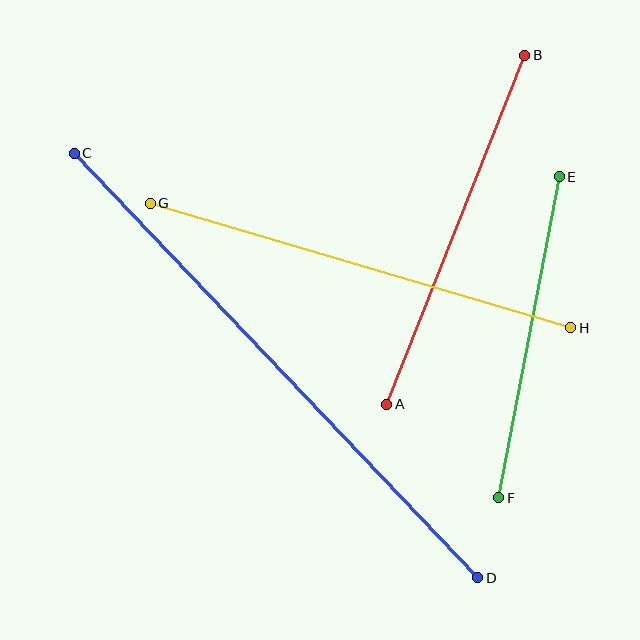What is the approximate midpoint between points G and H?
The midpoint is at approximately (361, 265) pixels.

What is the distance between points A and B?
The distance is approximately 376 pixels.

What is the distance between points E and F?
The distance is approximately 327 pixels.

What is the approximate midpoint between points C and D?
The midpoint is at approximately (276, 365) pixels.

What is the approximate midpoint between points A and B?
The midpoint is at approximately (456, 230) pixels.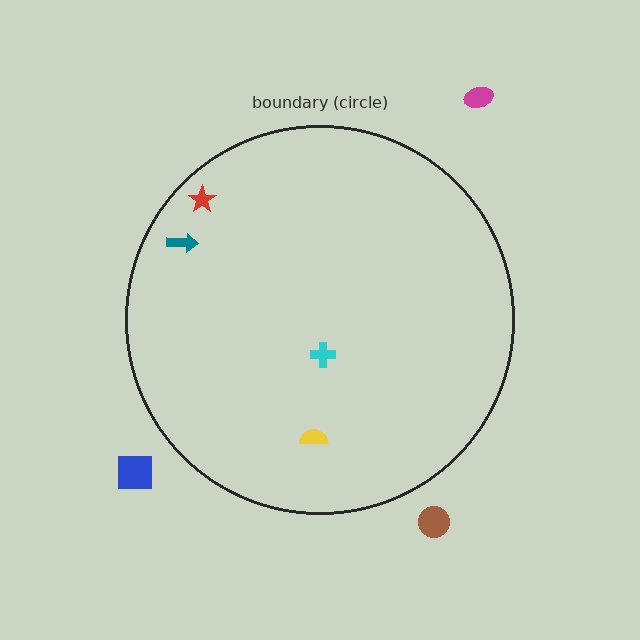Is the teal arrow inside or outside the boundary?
Inside.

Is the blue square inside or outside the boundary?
Outside.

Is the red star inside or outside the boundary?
Inside.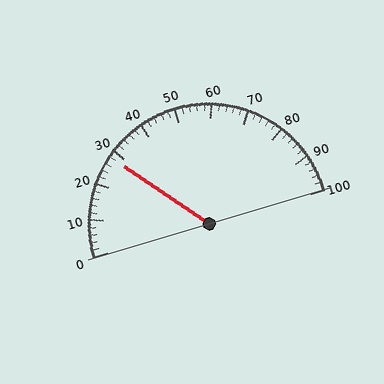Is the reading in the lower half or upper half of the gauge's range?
The reading is in the lower half of the range (0 to 100).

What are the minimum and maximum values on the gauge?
The gauge ranges from 0 to 100.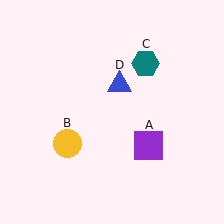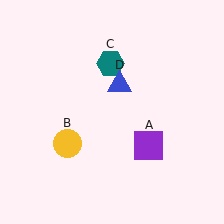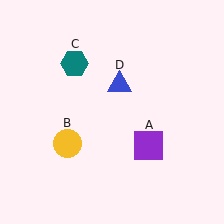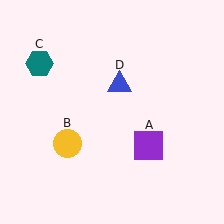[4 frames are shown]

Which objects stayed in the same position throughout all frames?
Purple square (object A) and yellow circle (object B) and blue triangle (object D) remained stationary.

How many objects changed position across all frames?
1 object changed position: teal hexagon (object C).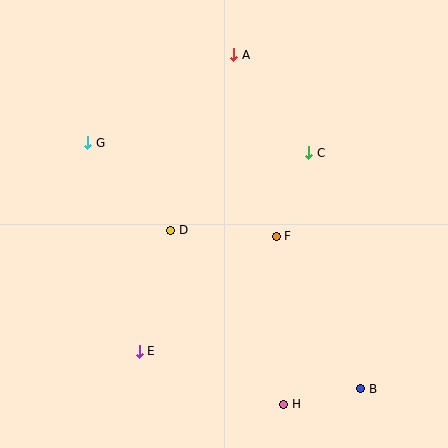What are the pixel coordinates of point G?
Point G is at (88, 143).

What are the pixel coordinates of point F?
Point F is at (276, 236).